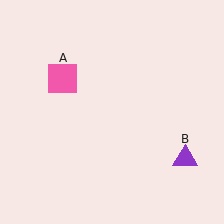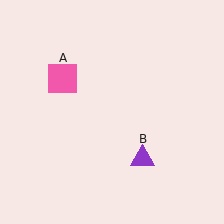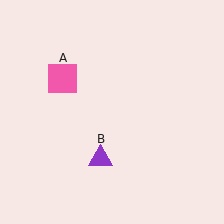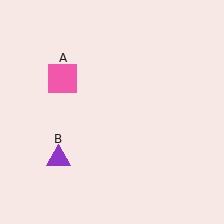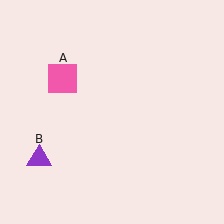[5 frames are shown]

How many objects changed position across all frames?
1 object changed position: purple triangle (object B).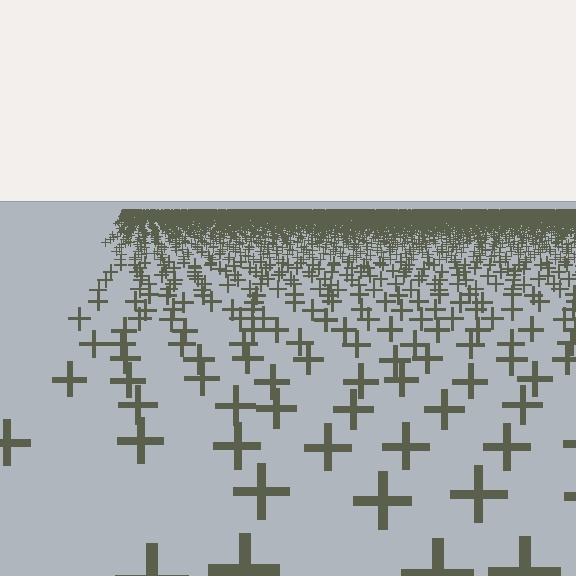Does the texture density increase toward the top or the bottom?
Density increases toward the top.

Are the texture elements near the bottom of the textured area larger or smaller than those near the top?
Larger. Near the bottom, elements are closer to the viewer and appear at a bigger on-screen size.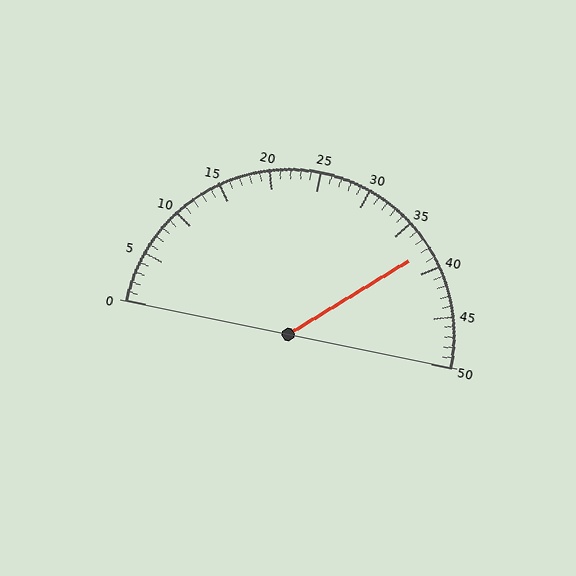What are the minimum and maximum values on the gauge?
The gauge ranges from 0 to 50.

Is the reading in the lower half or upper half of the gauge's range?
The reading is in the upper half of the range (0 to 50).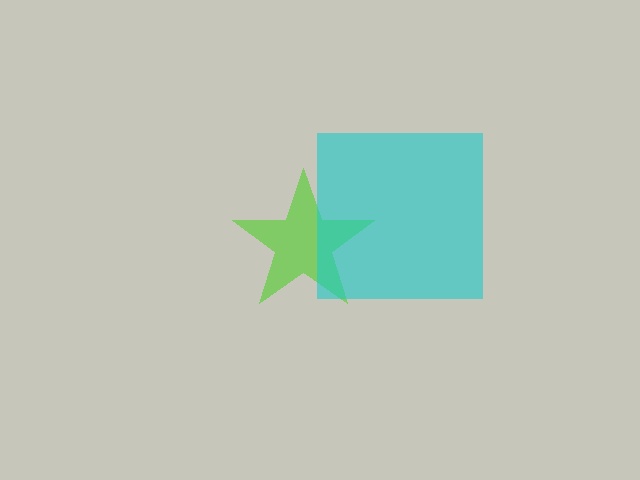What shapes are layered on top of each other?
The layered shapes are: a lime star, a cyan square.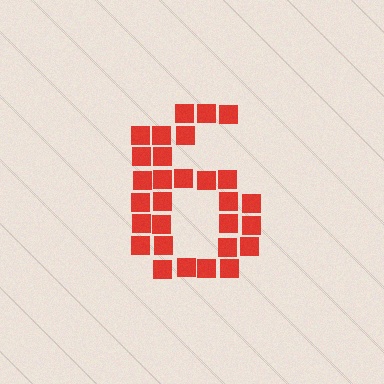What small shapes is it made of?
It is made of small squares.